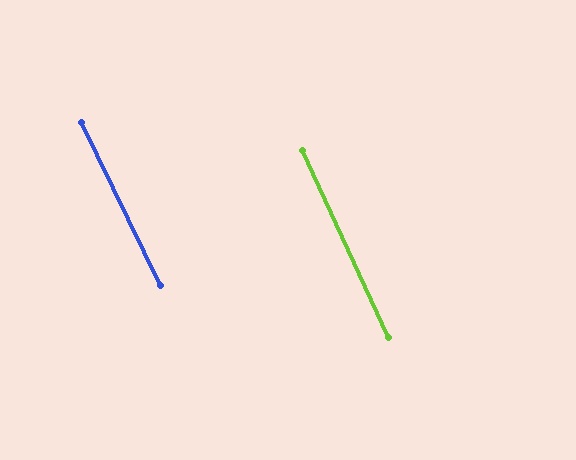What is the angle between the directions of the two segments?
Approximately 1 degree.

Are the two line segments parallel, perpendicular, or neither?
Parallel — their directions differ by only 1.2°.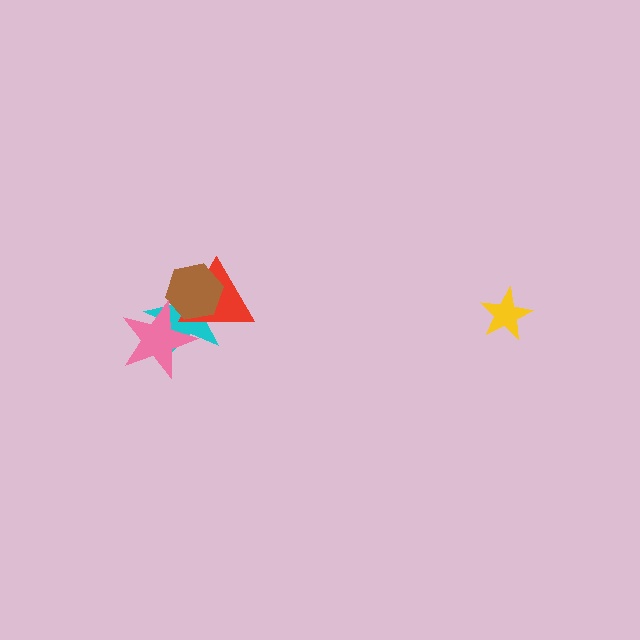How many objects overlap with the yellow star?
0 objects overlap with the yellow star.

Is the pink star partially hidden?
No, no other shape covers it.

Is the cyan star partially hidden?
Yes, it is partially covered by another shape.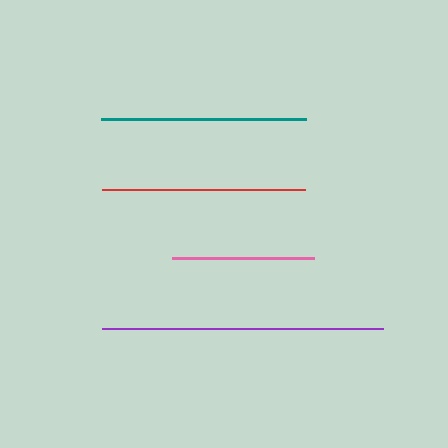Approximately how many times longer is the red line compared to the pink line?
The red line is approximately 1.4 times the length of the pink line.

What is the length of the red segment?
The red segment is approximately 203 pixels long.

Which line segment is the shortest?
The pink line is the shortest at approximately 142 pixels.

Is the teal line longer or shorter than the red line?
The teal line is longer than the red line.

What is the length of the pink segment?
The pink segment is approximately 142 pixels long.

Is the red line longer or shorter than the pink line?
The red line is longer than the pink line.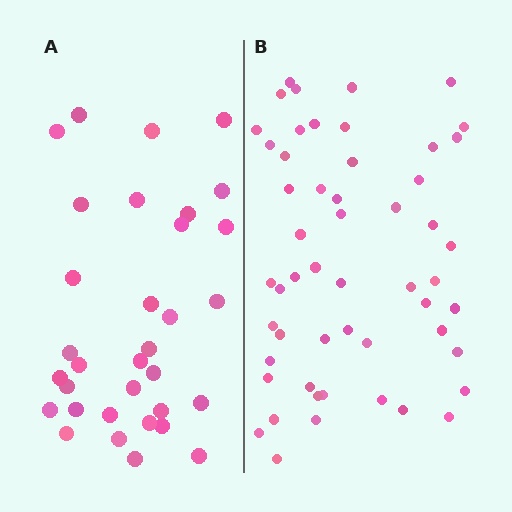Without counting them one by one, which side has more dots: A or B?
Region B (the right region) has more dots.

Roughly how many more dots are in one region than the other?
Region B has approximately 20 more dots than region A.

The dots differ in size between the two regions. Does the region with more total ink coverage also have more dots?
No. Region A has more total ink coverage because its dots are larger, but region B actually contains more individual dots. Total area can be misleading — the number of items is what matters here.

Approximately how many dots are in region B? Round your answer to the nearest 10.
About 50 dots. (The exact count is 53, which rounds to 50.)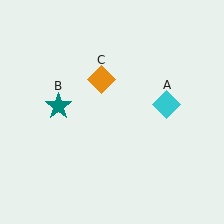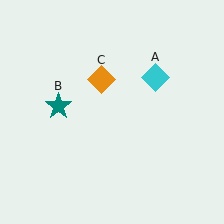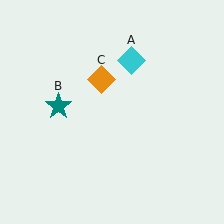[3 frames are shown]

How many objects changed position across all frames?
1 object changed position: cyan diamond (object A).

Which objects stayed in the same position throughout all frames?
Teal star (object B) and orange diamond (object C) remained stationary.